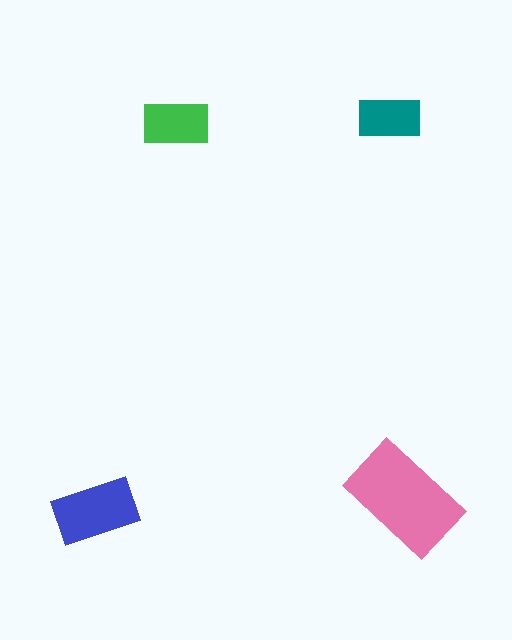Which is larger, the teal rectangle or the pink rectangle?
The pink one.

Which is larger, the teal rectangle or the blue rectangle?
The blue one.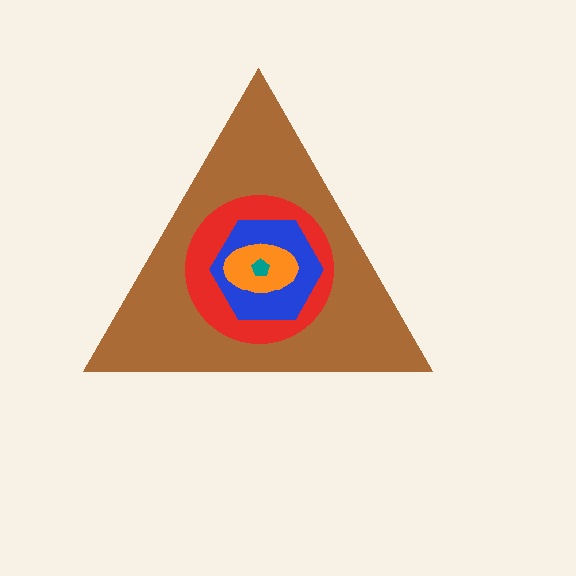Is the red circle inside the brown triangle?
Yes.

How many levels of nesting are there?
5.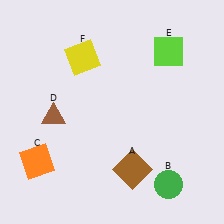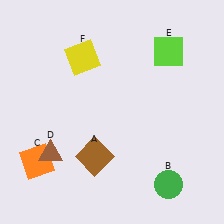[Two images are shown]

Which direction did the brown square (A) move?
The brown square (A) moved left.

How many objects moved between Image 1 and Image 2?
2 objects moved between the two images.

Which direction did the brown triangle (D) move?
The brown triangle (D) moved down.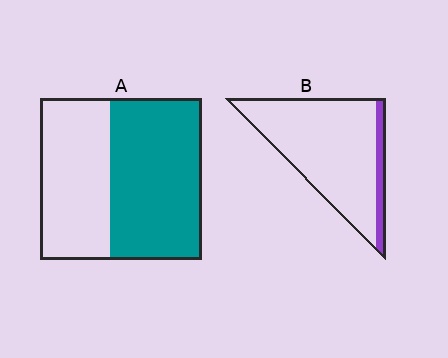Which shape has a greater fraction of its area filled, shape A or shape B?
Shape A.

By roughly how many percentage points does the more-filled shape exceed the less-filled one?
By roughly 45 percentage points (A over B).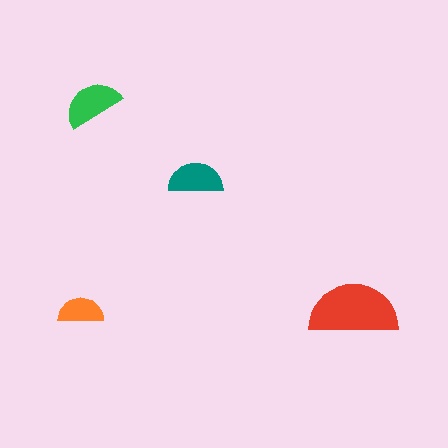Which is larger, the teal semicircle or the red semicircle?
The red one.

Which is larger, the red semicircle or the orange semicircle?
The red one.